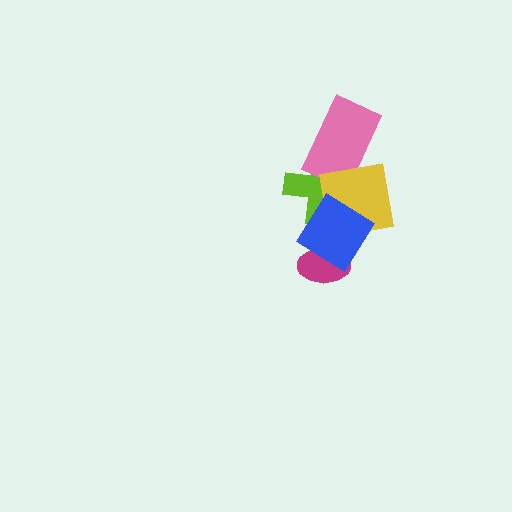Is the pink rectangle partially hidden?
Yes, it is partially covered by another shape.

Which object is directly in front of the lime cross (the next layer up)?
The pink rectangle is directly in front of the lime cross.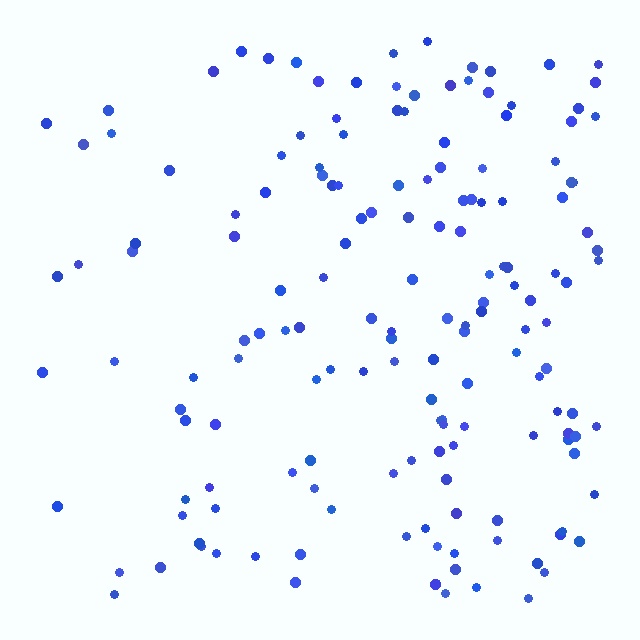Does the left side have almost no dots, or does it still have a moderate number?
Still a moderate number, just noticeably fewer than the right.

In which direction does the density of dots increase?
From left to right, with the right side densest.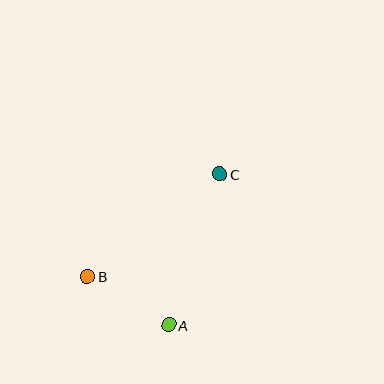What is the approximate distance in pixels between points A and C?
The distance between A and C is approximately 159 pixels.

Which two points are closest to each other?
Points A and B are closest to each other.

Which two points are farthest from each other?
Points B and C are farthest from each other.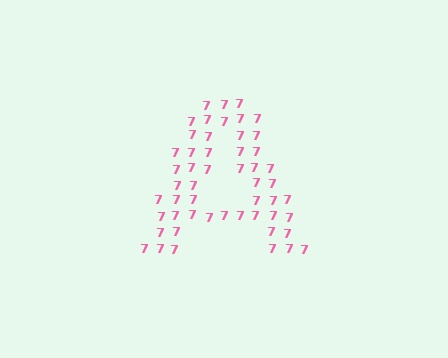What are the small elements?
The small elements are digit 7's.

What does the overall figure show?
The overall figure shows the letter A.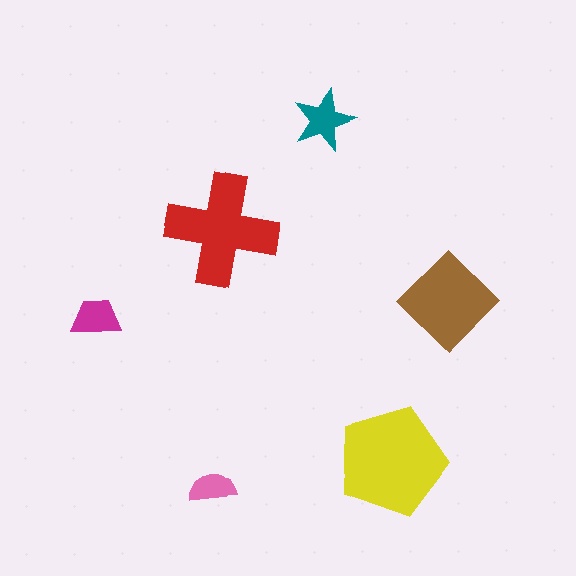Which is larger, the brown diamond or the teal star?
The brown diamond.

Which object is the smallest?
The pink semicircle.